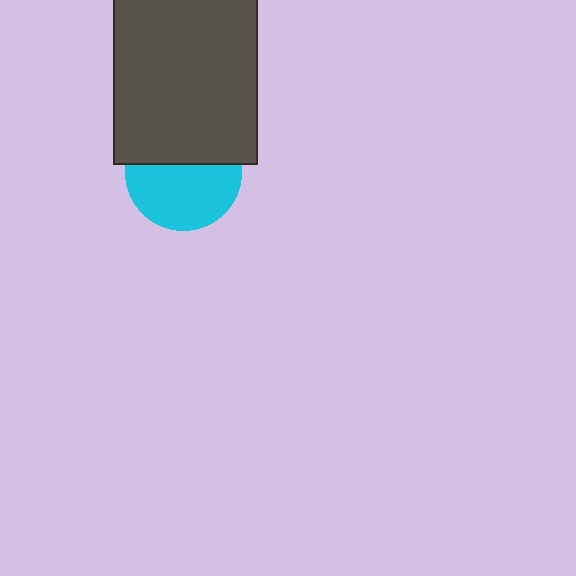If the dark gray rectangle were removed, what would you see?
You would see the complete cyan circle.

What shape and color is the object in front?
The object in front is a dark gray rectangle.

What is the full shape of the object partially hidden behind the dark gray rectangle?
The partially hidden object is a cyan circle.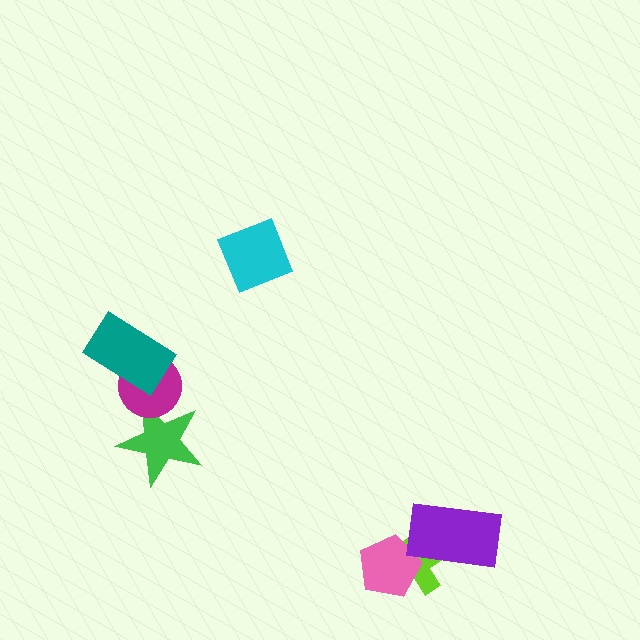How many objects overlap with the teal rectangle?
1 object overlaps with the teal rectangle.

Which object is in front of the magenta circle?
The teal rectangle is in front of the magenta circle.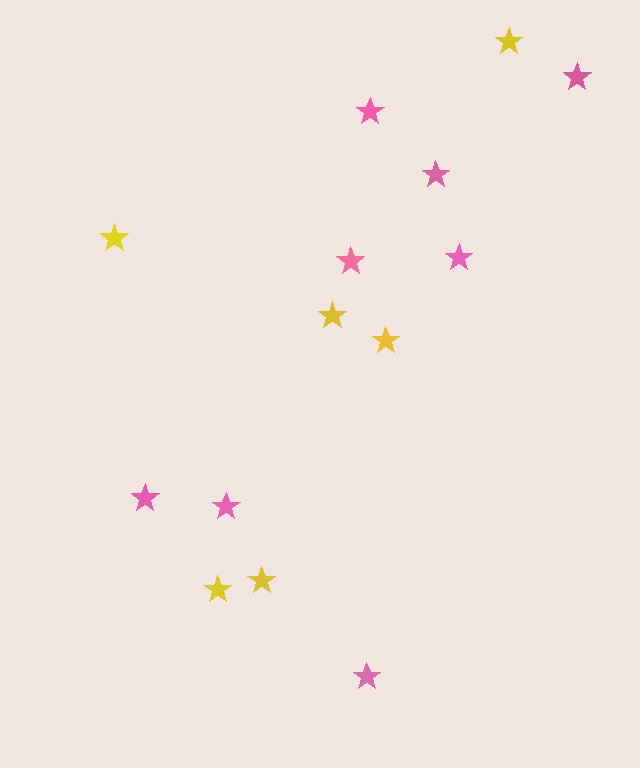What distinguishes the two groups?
There are 2 groups: one group of yellow stars (6) and one group of pink stars (8).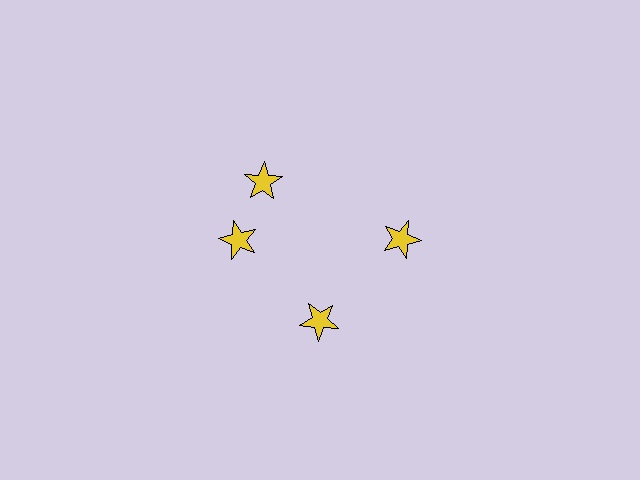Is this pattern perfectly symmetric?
No. The 4 yellow stars are arranged in a ring, but one element near the 12 o'clock position is rotated out of alignment along the ring, breaking the 4-fold rotational symmetry.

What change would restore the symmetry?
The symmetry would be restored by rotating it back into even spacing with its neighbors so that all 4 stars sit at equal angles and equal distance from the center.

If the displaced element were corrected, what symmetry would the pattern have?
It would have 4-fold rotational symmetry — the pattern would map onto itself every 90 degrees.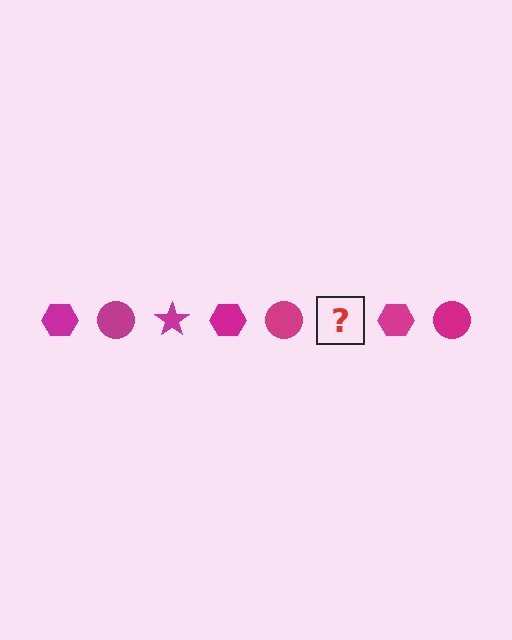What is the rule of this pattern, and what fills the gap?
The rule is that the pattern cycles through hexagon, circle, star shapes in magenta. The gap should be filled with a magenta star.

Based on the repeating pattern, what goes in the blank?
The blank should be a magenta star.